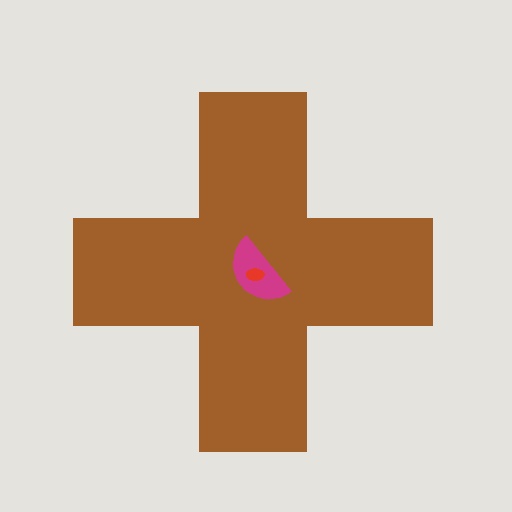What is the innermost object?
The red ellipse.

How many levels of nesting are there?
3.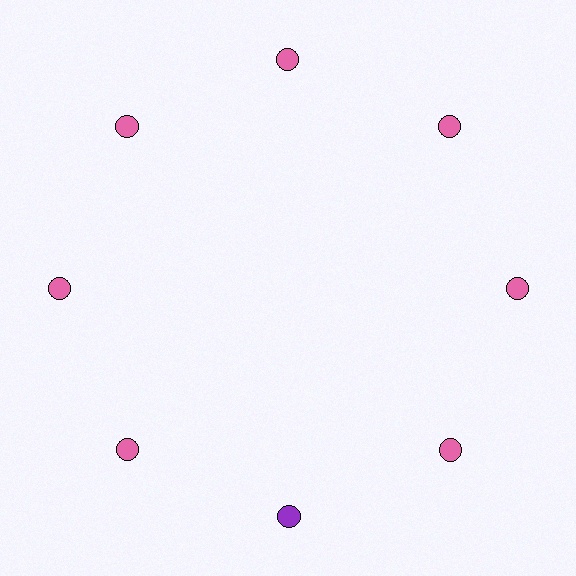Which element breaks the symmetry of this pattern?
The purple circle at roughly the 6 o'clock position breaks the symmetry. All other shapes are pink circles.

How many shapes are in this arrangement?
There are 8 shapes arranged in a ring pattern.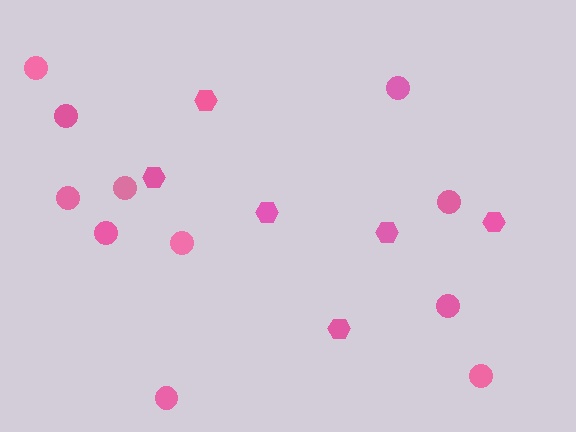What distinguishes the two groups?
There are 2 groups: one group of hexagons (6) and one group of circles (11).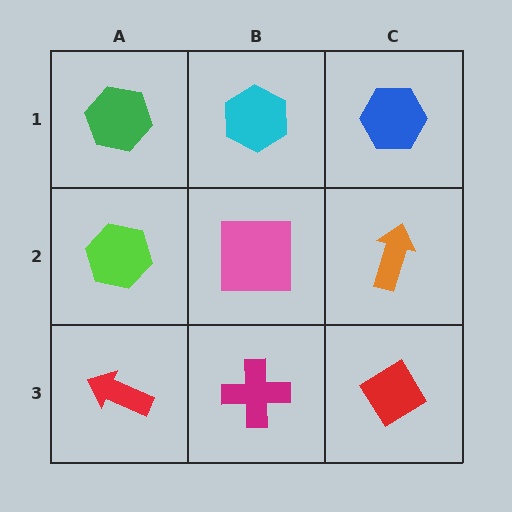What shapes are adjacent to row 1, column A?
A lime hexagon (row 2, column A), a cyan hexagon (row 1, column B).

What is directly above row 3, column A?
A lime hexagon.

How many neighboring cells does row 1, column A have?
2.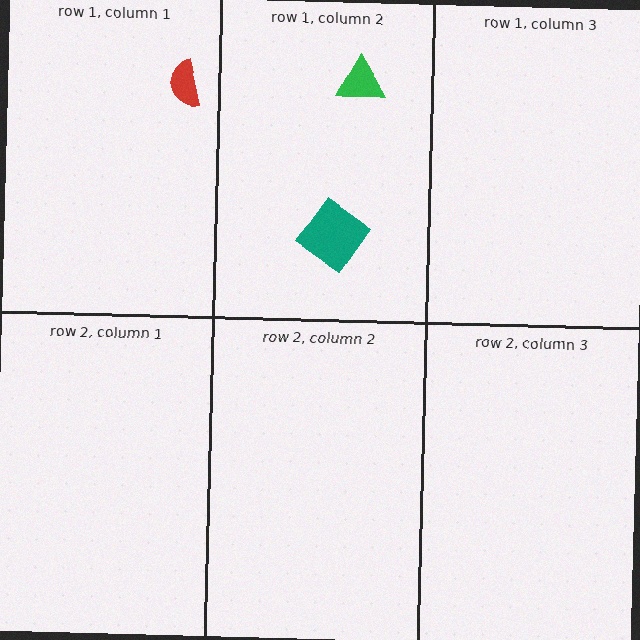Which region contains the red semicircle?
The row 1, column 1 region.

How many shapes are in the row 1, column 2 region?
2.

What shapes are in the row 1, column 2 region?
The teal diamond, the green triangle.